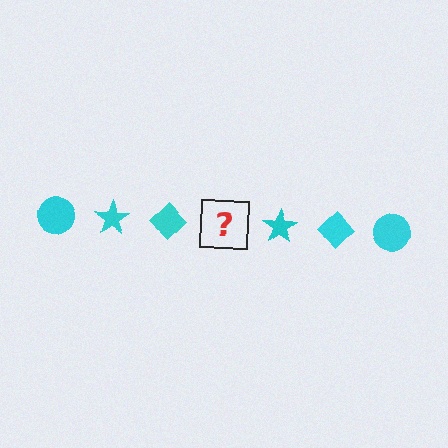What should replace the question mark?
The question mark should be replaced with a cyan circle.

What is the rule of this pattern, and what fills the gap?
The rule is that the pattern cycles through circle, star, diamond shapes in cyan. The gap should be filled with a cyan circle.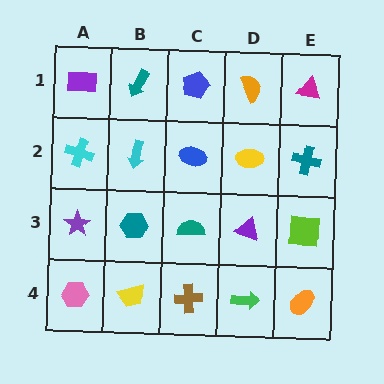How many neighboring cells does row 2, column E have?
3.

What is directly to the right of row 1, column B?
A blue pentagon.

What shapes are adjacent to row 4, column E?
A lime square (row 3, column E), a green arrow (row 4, column D).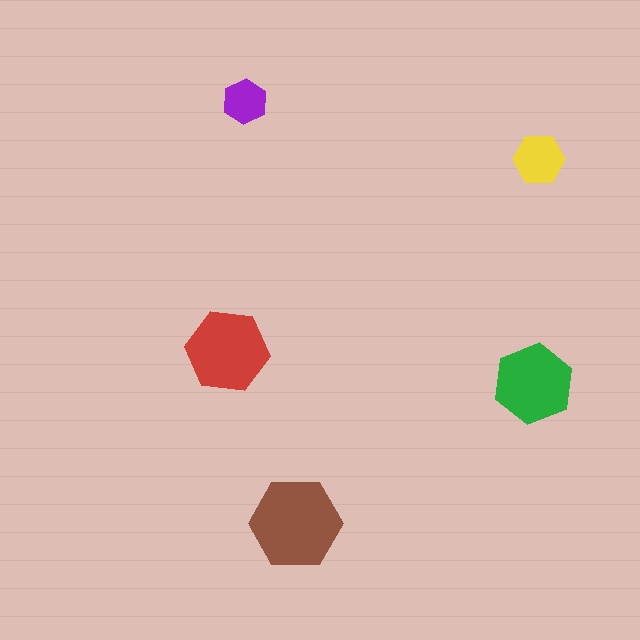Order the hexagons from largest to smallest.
the brown one, the red one, the green one, the yellow one, the purple one.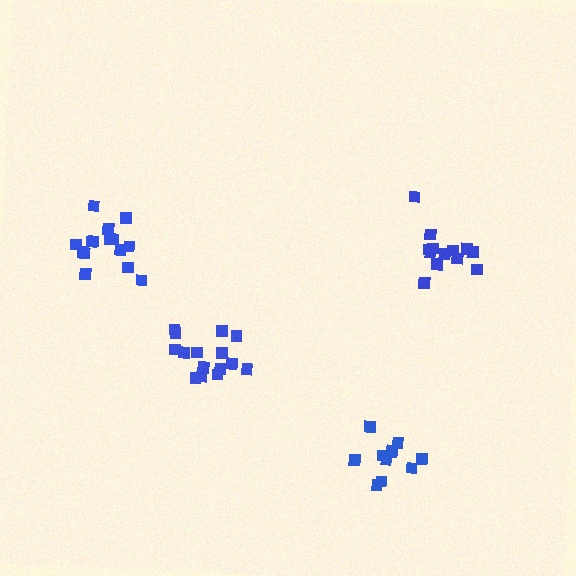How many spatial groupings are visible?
There are 4 spatial groupings.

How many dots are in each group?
Group 1: 15 dots, Group 2: 15 dots, Group 3: 13 dots, Group 4: 11 dots (54 total).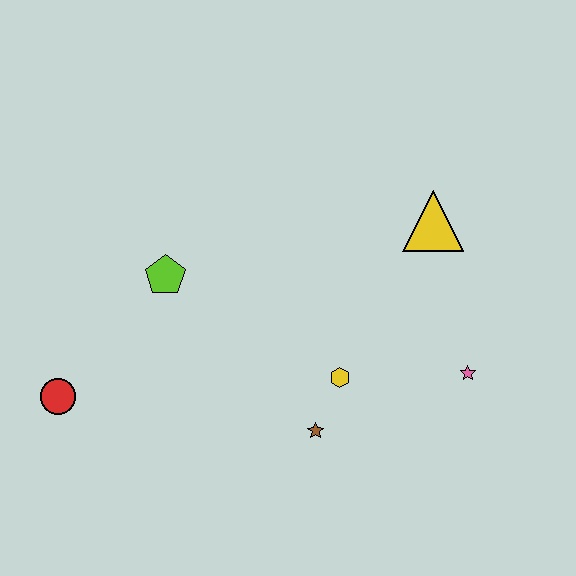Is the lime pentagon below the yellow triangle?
Yes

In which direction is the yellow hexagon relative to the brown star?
The yellow hexagon is above the brown star.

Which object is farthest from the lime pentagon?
The pink star is farthest from the lime pentagon.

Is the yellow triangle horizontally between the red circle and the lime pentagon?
No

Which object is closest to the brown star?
The yellow hexagon is closest to the brown star.